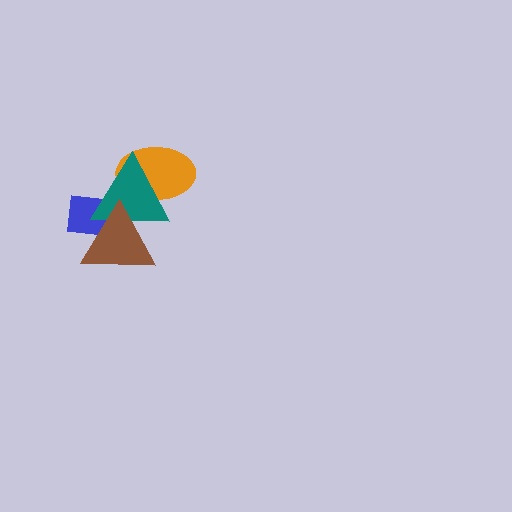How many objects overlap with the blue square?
2 objects overlap with the blue square.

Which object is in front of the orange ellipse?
The teal triangle is in front of the orange ellipse.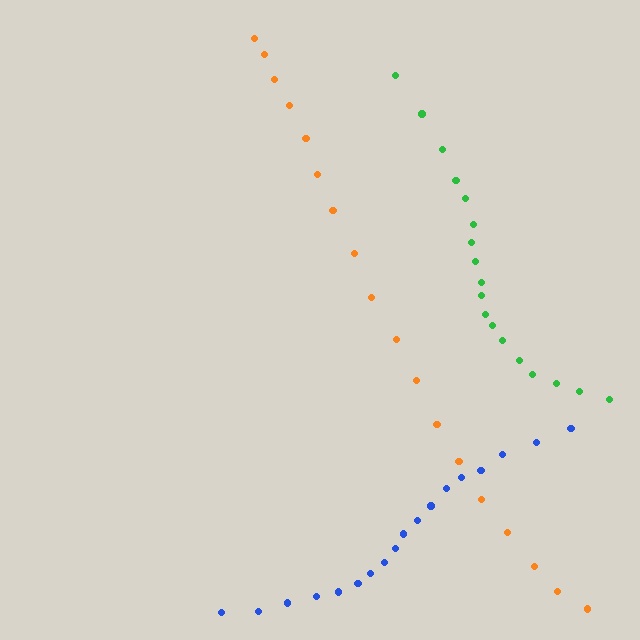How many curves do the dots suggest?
There are 3 distinct paths.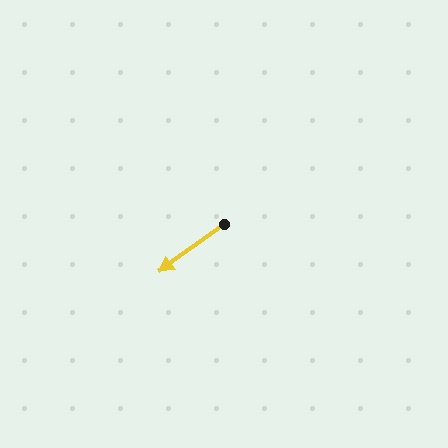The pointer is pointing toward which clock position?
Roughly 8 o'clock.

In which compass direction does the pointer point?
Southwest.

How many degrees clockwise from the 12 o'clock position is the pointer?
Approximately 234 degrees.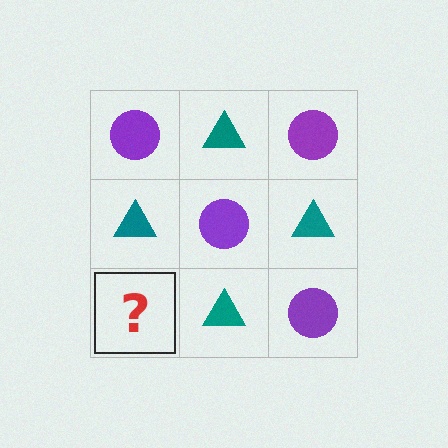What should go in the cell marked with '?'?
The missing cell should contain a purple circle.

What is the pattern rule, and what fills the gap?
The rule is that it alternates purple circle and teal triangle in a checkerboard pattern. The gap should be filled with a purple circle.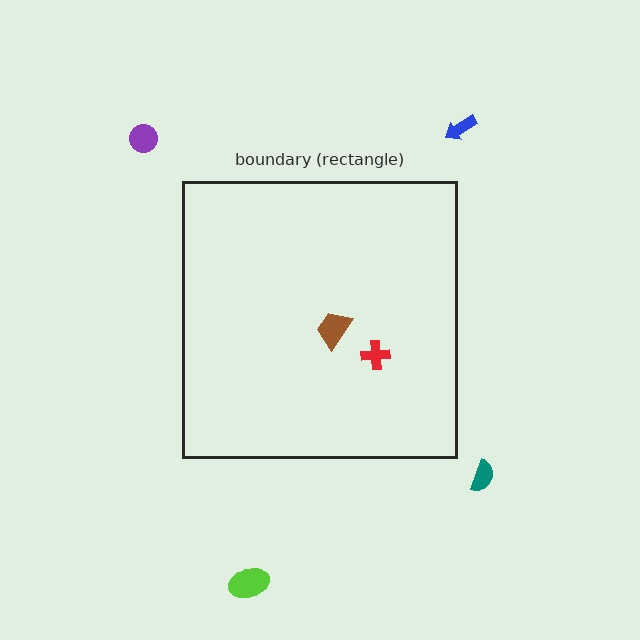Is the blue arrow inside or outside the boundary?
Outside.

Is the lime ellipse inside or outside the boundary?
Outside.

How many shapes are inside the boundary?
2 inside, 4 outside.